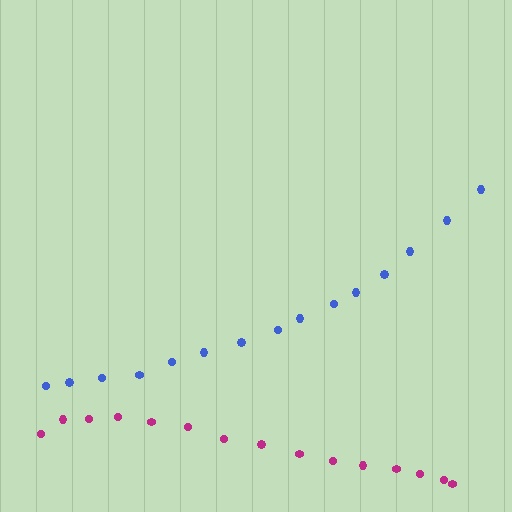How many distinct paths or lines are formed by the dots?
There are 2 distinct paths.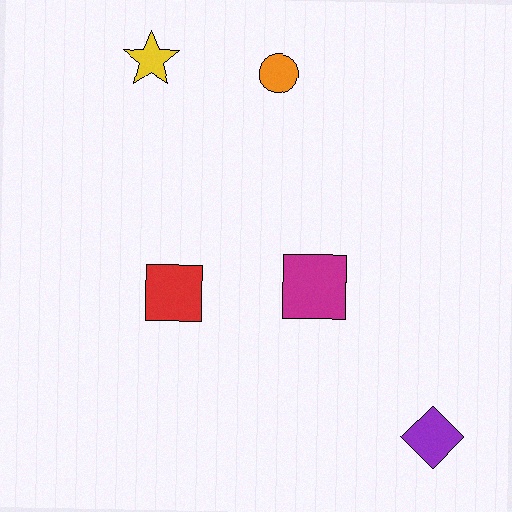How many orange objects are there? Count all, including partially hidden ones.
There is 1 orange object.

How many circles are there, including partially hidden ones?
There is 1 circle.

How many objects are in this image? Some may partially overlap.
There are 5 objects.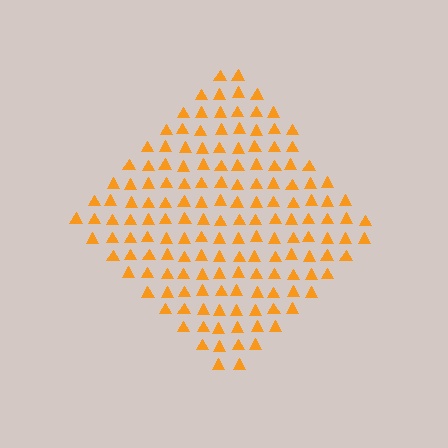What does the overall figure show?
The overall figure shows a diamond.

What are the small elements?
The small elements are triangles.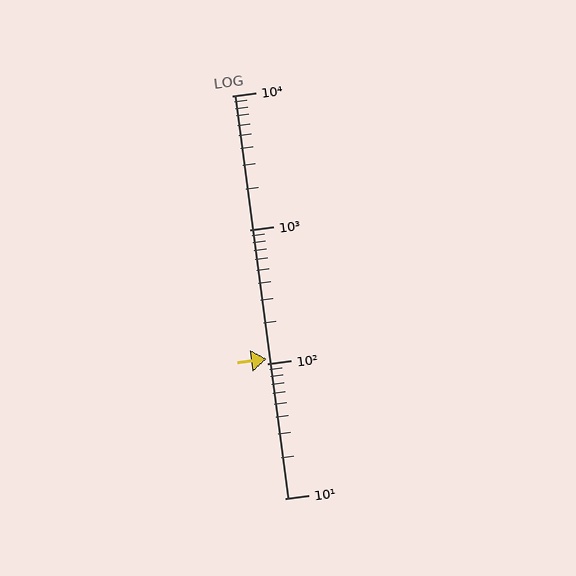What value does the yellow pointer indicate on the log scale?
The pointer indicates approximately 110.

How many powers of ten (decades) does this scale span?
The scale spans 3 decades, from 10 to 10000.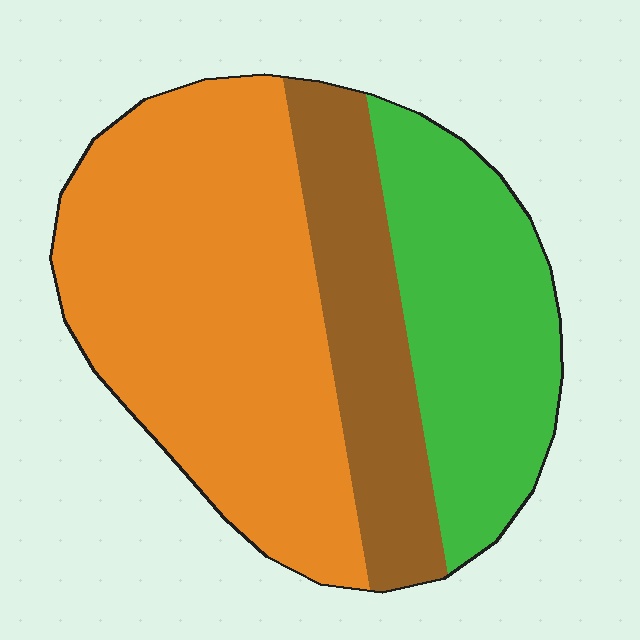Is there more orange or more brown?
Orange.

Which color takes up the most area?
Orange, at roughly 50%.